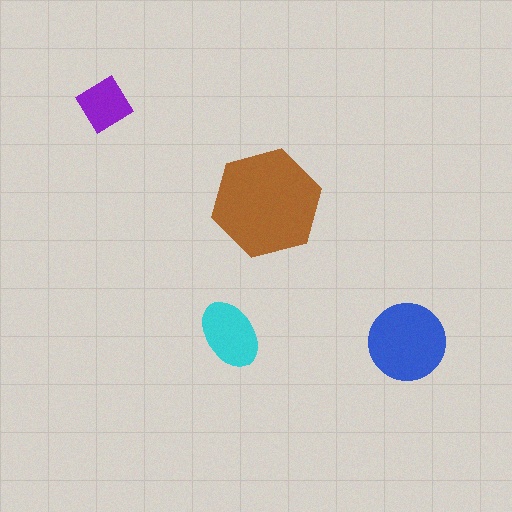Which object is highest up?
The purple diamond is topmost.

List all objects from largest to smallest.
The brown hexagon, the blue circle, the cyan ellipse, the purple diamond.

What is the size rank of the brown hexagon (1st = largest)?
1st.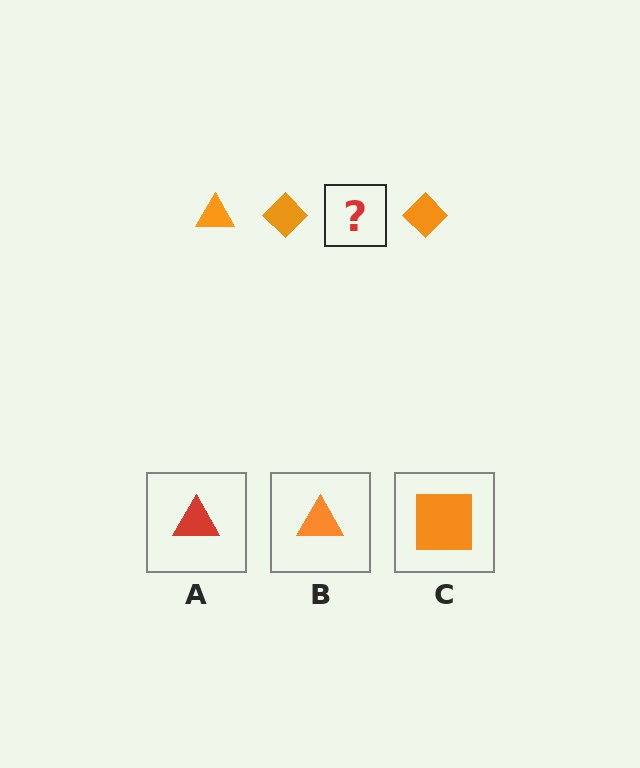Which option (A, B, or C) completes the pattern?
B.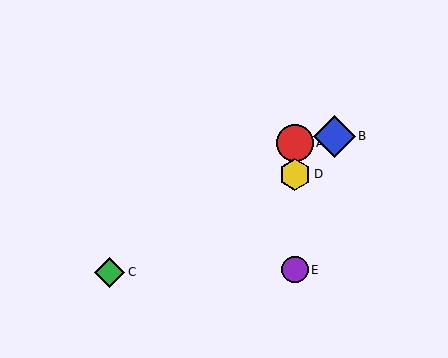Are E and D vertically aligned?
Yes, both are at x≈295.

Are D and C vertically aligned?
No, D is at x≈295 and C is at x≈110.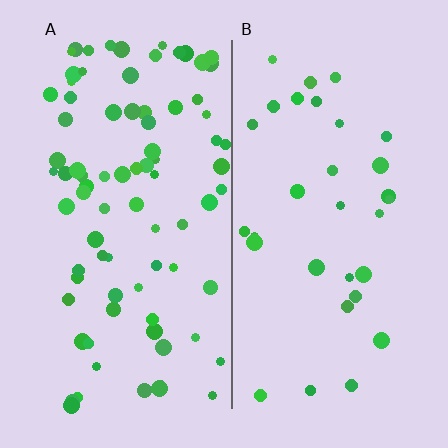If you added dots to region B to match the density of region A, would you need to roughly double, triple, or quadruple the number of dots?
Approximately triple.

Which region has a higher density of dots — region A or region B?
A (the left).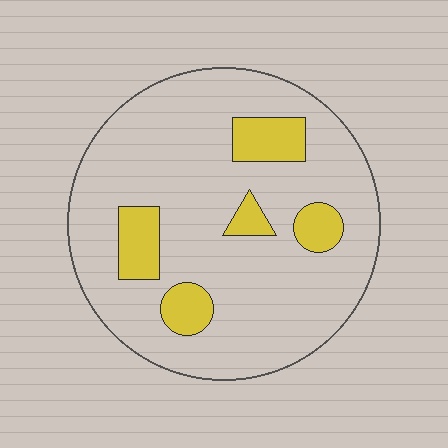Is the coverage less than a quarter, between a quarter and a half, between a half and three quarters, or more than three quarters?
Less than a quarter.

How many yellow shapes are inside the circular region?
5.